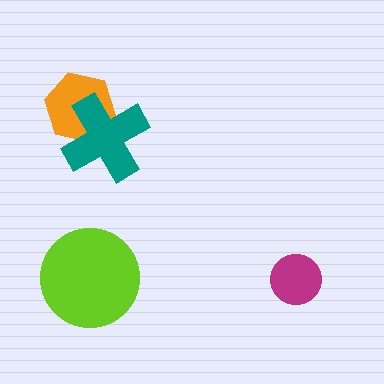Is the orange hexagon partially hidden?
Yes, it is partially covered by another shape.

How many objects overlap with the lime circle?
0 objects overlap with the lime circle.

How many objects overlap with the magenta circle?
0 objects overlap with the magenta circle.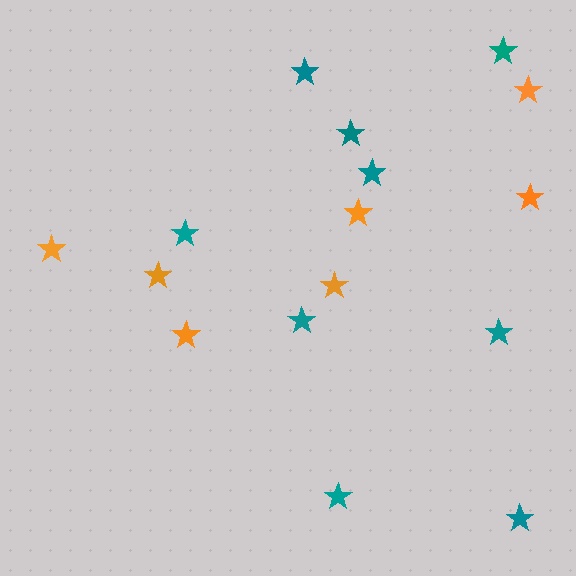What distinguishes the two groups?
There are 2 groups: one group of orange stars (7) and one group of teal stars (9).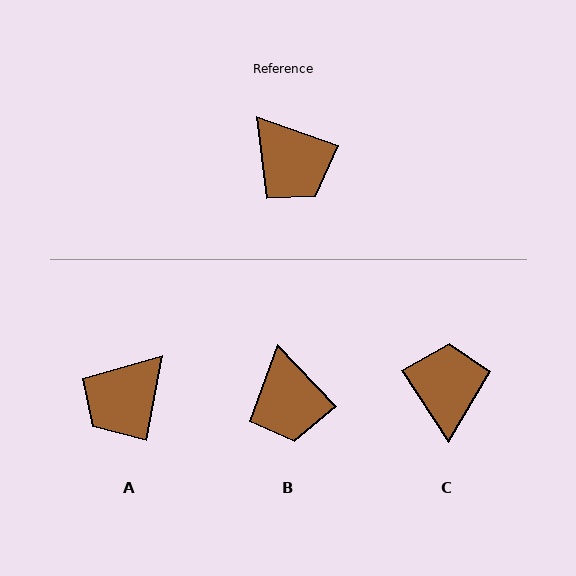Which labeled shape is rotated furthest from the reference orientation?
C, about 143 degrees away.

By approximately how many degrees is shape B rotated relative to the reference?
Approximately 27 degrees clockwise.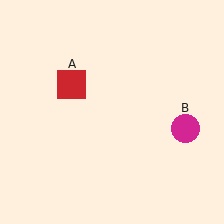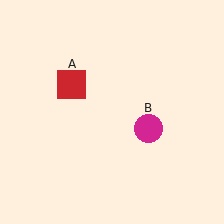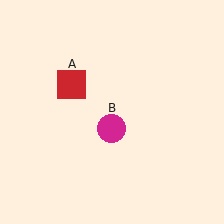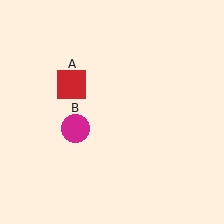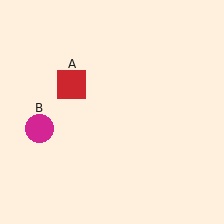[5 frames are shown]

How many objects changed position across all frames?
1 object changed position: magenta circle (object B).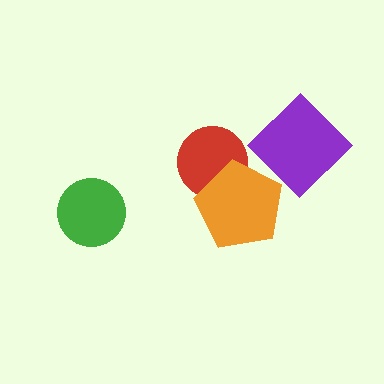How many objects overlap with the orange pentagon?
1 object overlaps with the orange pentagon.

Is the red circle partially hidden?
Yes, it is partially covered by another shape.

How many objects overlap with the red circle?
1 object overlaps with the red circle.